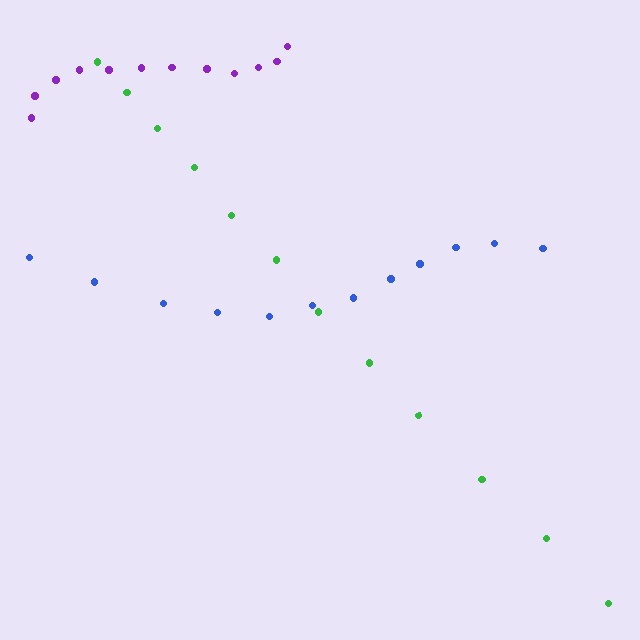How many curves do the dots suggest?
There are 3 distinct paths.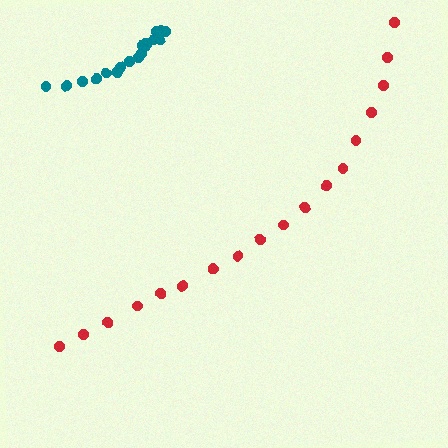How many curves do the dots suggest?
There are 2 distinct paths.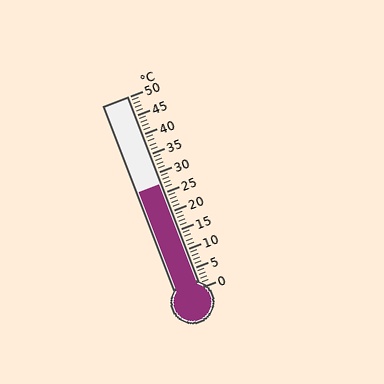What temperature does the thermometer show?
The thermometer shows approximately 27°C.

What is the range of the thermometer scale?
The thermometer scale ranges from 0°C to 50°C.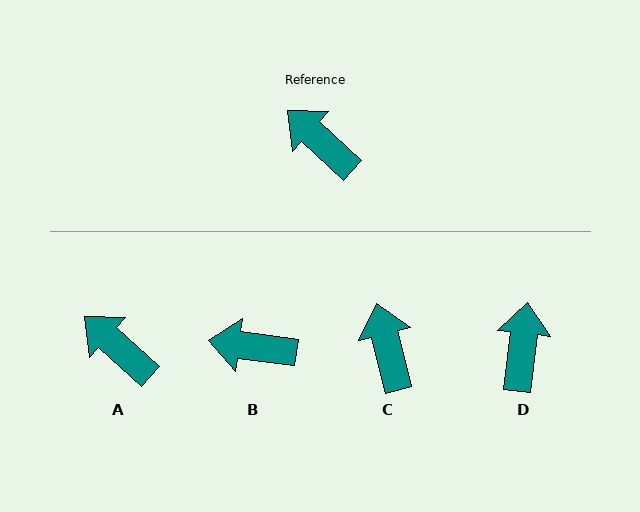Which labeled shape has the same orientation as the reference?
A.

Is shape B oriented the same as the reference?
No, it is off by about 35 degrees.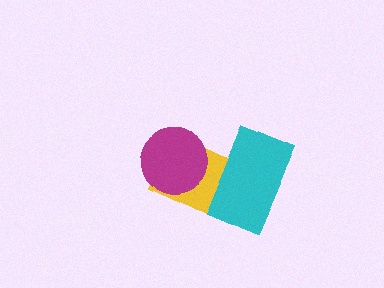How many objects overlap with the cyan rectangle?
1 object overlaps with the cyan rectangle.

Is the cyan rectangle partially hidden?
No, no other shape covers it.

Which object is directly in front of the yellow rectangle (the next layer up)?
The magenta circle is directly in front of the yellow rectangle.